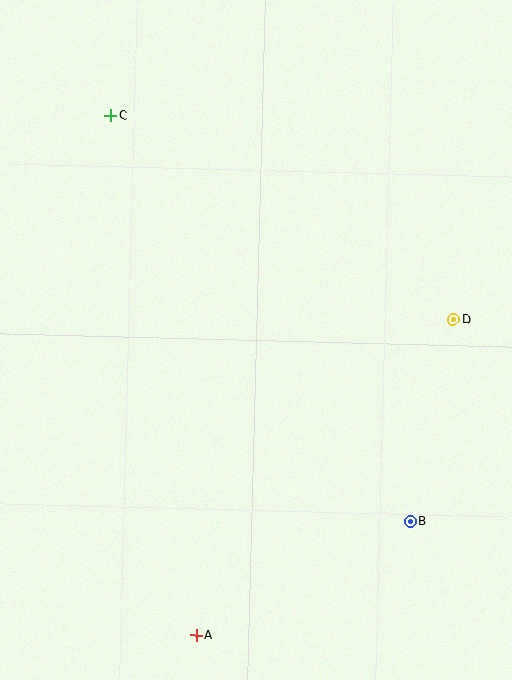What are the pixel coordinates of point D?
Point D is at (454, 319).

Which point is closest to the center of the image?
Point D at (454, 319) is closest to the center.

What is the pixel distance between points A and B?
The distance between A and B is 242 pixels.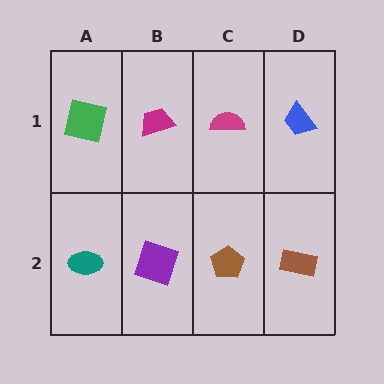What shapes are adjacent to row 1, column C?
A brown pentagon (row 2, column C), a magenta trapezoid (row 1, column B), a blue trapezoid (row 1, column D).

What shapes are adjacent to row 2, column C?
A magenta semicircle (row 1, column C), a purple square (row 2, column B), a brown rectangle (row 2, column D).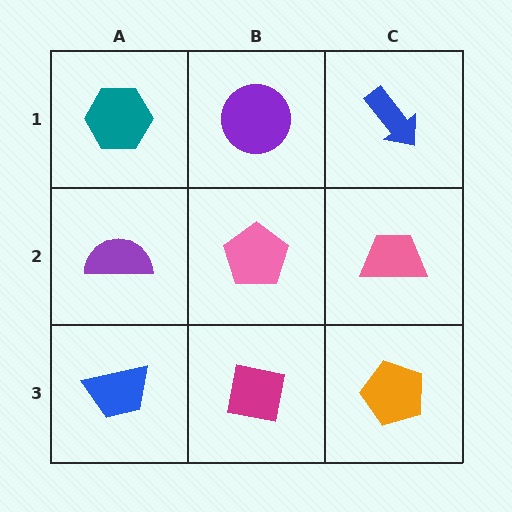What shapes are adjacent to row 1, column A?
A purple semicircle (row 2, column A), a purple circle (row 1, column B).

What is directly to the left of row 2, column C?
A pink pentagon.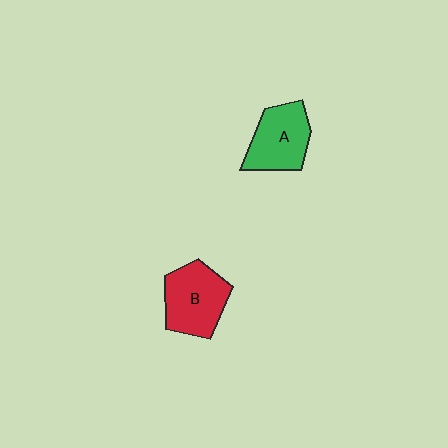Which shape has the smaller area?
Shape A (green).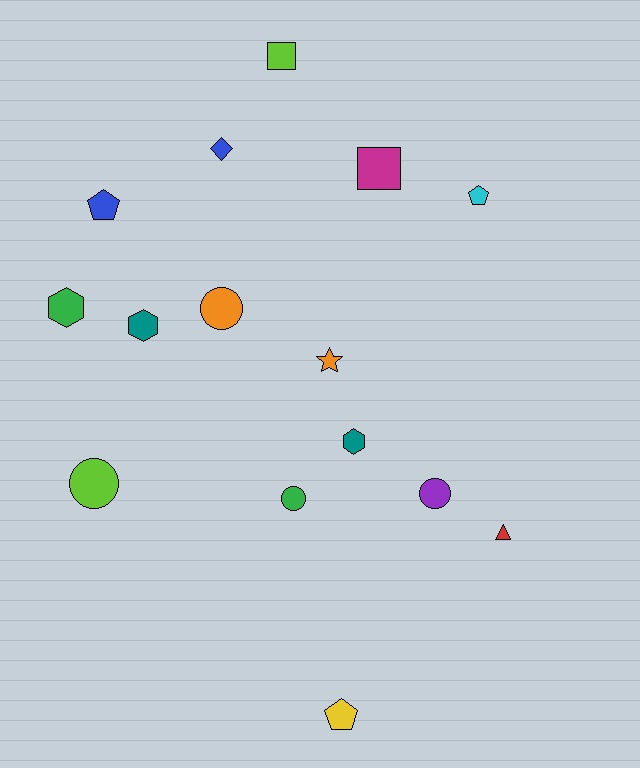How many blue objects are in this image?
There are 2 blue objects.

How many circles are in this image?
There are 4 circles.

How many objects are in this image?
There are 15 objects.